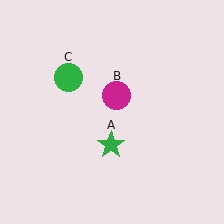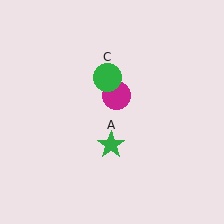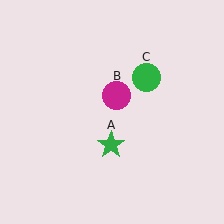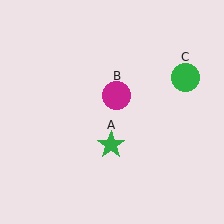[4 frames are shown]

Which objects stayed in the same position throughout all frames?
Green star (object A) and magenta circle (object B) remained stationary.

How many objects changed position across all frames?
1 object changed position: green circle (object C).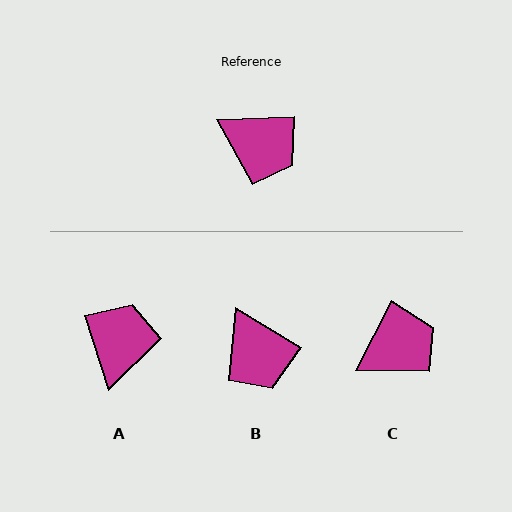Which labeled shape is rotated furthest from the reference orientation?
A, about 106 degrees away.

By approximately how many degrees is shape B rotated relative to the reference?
Approximately 34 degrees clockwise.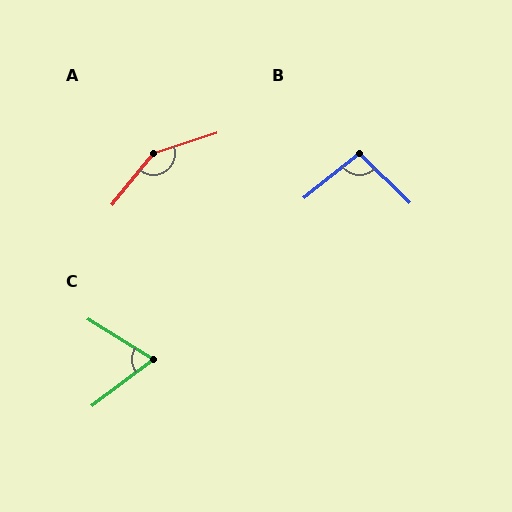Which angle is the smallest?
C, at approximately 68 degrees.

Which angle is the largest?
A, at approximately 147 degrees.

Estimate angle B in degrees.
Approximately 96 degrees.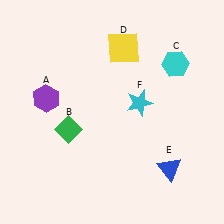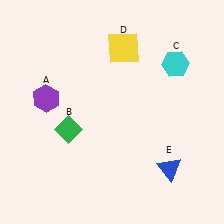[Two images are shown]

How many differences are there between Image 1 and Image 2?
There is 1 difference between the two images.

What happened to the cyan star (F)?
The cyan star (F) was removed in Image 2. It was in the top-right area of Image 1.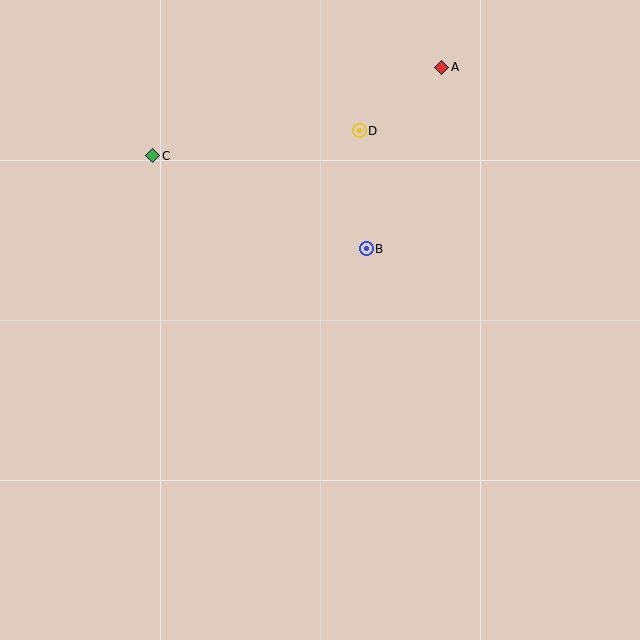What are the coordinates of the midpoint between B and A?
The midpoint between B and A is at (404, 158).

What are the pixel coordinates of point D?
Point D is at (359, 131).